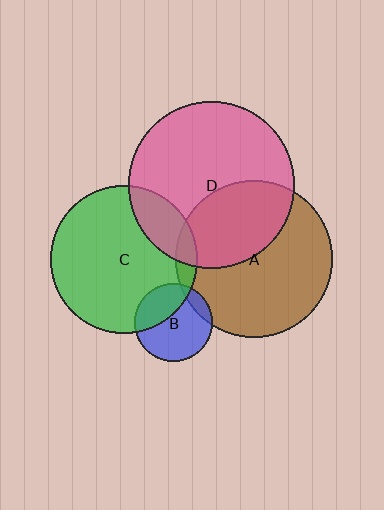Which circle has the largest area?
Circle D (pink).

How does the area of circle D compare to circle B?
Approximately 4.5 times.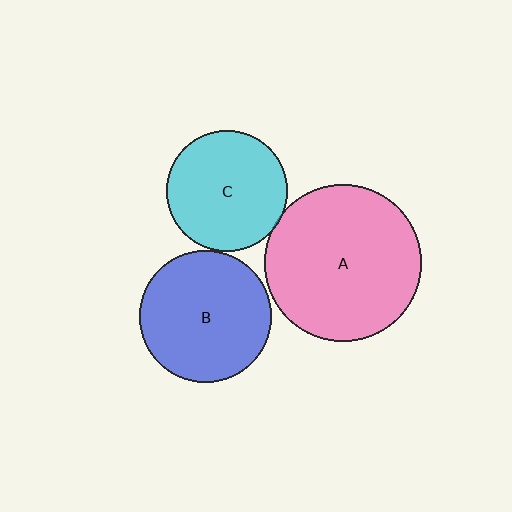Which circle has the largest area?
Circle A (pink).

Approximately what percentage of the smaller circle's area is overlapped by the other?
Approximately 5%.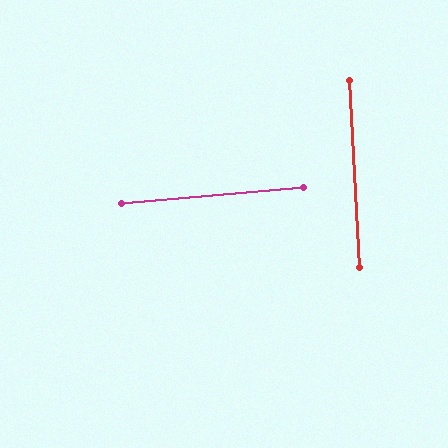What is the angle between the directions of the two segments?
Approximately 88 degrees.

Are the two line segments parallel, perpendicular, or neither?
Perpendicular — they meet at approximately 88°.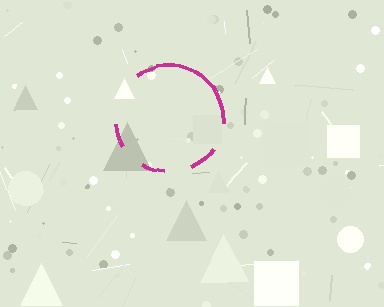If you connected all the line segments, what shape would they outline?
They would outline a circle.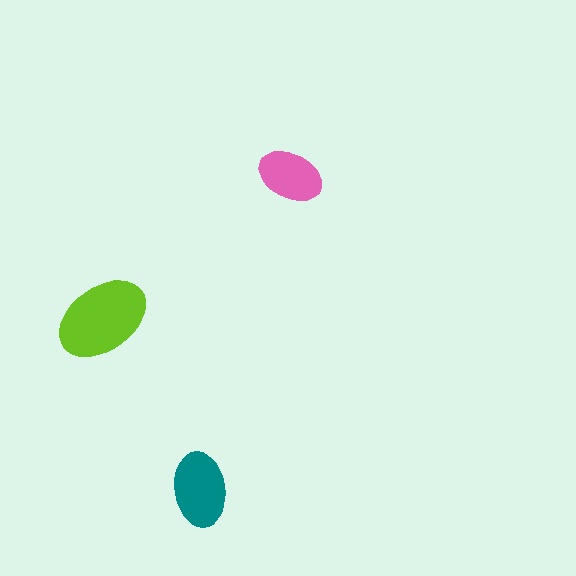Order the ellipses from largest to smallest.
the lime one, the teal one, the pink one.